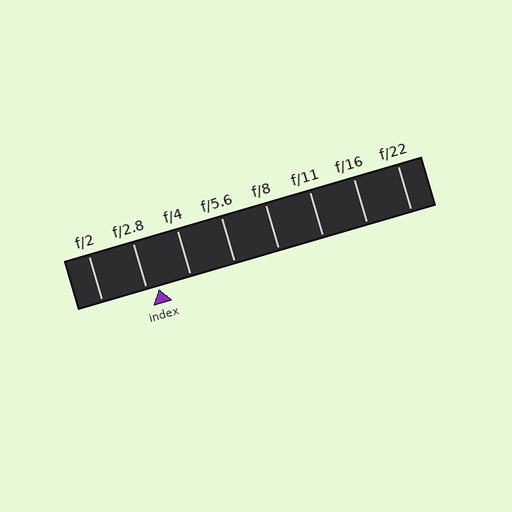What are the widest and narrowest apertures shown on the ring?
The widest aperture shown is f/2 and the narrowest is f/22.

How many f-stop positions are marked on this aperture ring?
There are 8 f-stop positions marked.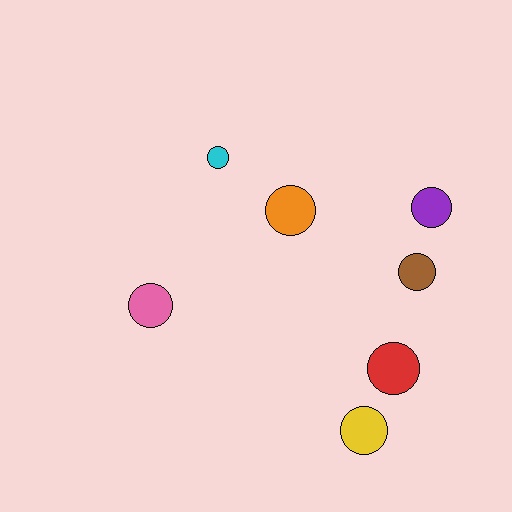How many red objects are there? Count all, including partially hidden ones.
There is 1 red object.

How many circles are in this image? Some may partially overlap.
There are 7 circles.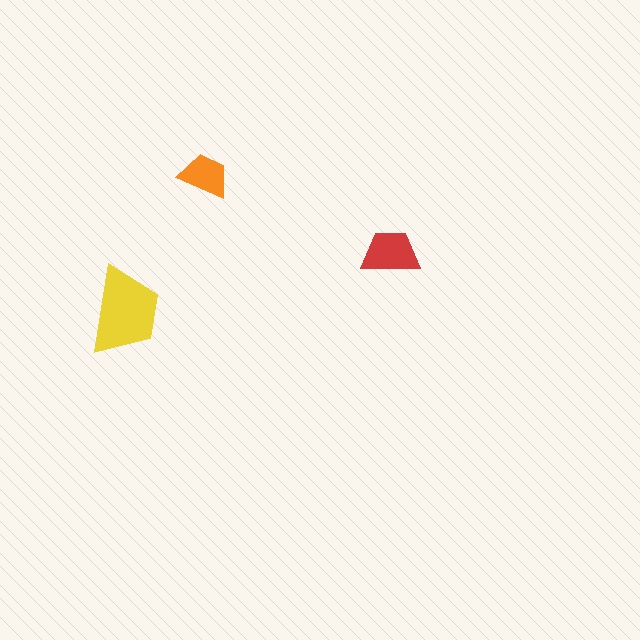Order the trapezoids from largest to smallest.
the yellow one, the red one, the orange one.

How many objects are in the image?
There are 3 objects in the image.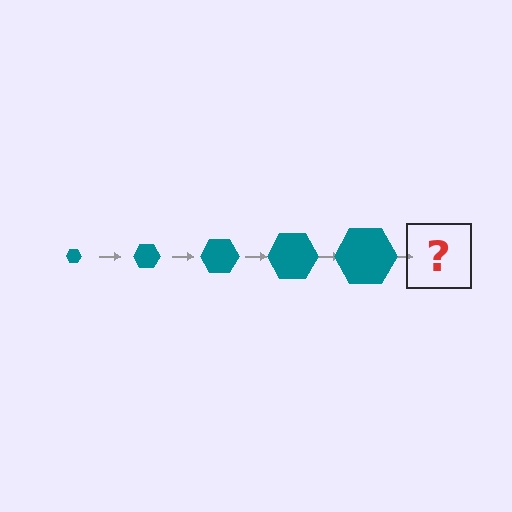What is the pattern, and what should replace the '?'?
The pattern is that the hexagon gets progressively larger each step. The '?' should be a teal hexagon, larger than the previous one.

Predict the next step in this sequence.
The next step is a teal hexagon, larger than the previous one.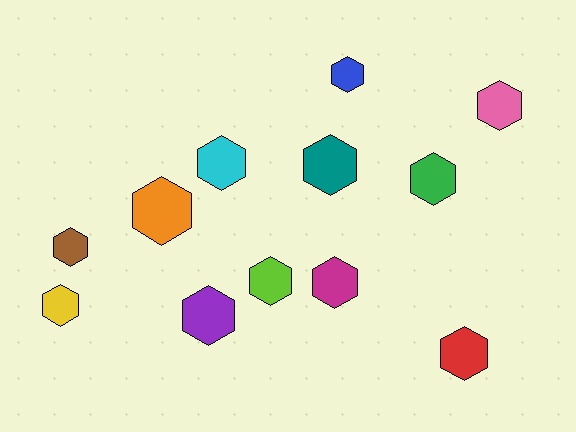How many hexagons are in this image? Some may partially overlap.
There are 12 hexagons.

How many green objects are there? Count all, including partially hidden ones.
There is 1 green object.